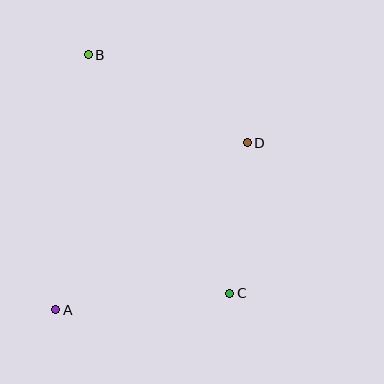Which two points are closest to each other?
Points C and D are closest to each other.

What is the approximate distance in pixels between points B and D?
The distance between B and D is approximately 182 pixels.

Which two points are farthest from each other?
Points B and C are farthest from each other.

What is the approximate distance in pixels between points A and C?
The distance between A and C is approximately 175 pixels.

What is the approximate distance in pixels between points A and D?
The distance between A and D is approximately 254 pixels.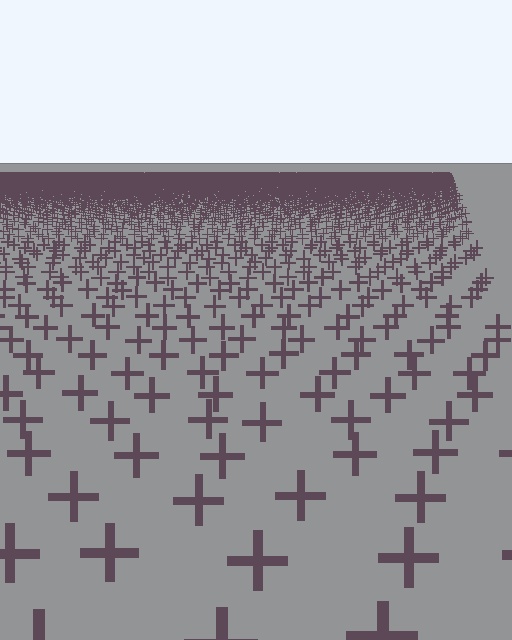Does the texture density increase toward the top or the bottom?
Density increases toward the top.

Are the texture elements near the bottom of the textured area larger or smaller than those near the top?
Larger. Near the bottom, elements are closer to the viewer and appear at a bigger on-screen size.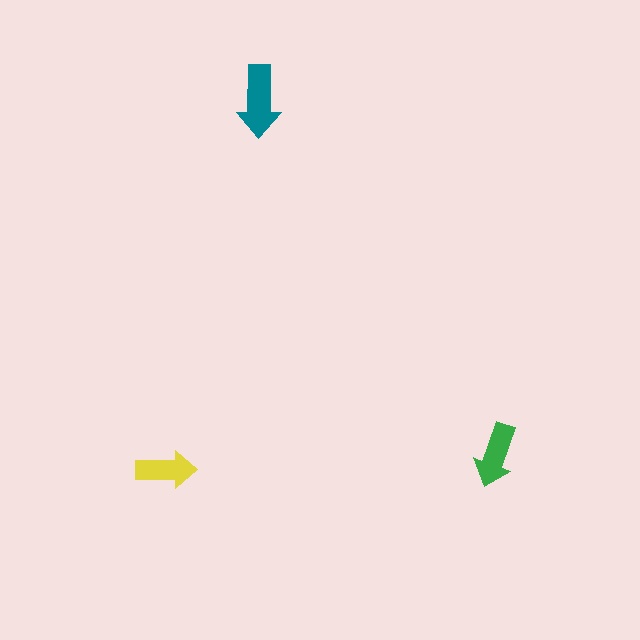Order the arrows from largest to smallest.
the teal one, the green one, the yellow one.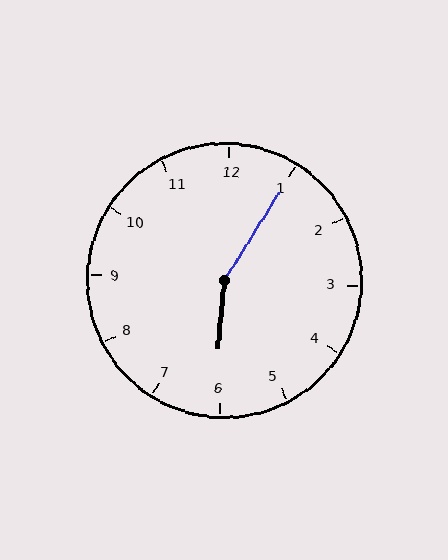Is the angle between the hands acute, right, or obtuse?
It is obtuse.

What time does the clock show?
6:05.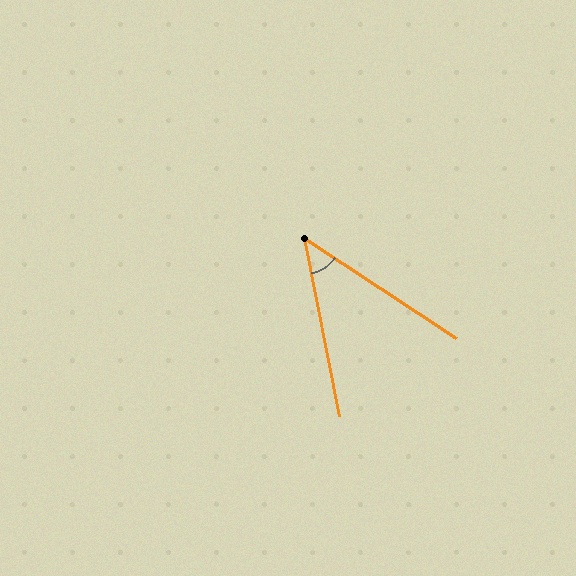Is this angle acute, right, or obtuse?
It is acute.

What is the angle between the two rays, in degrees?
Approximately 45 degrees.